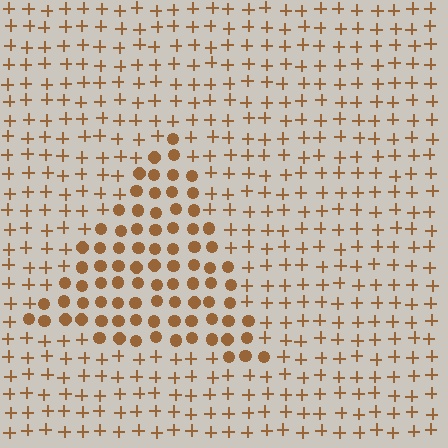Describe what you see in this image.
The image is filled with small brown elements arranged in a uniform grid. A triangle-shaped region contains circles, while the surrounding area contains plus signs. The boundary is defined purely by the change in element shape.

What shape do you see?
I see a triangle.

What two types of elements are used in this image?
The image uses circles inside the triangle region and plus signs outside it.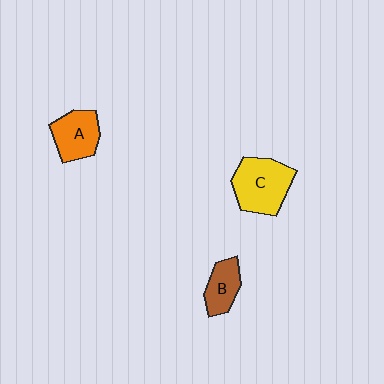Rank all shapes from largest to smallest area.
From largest to smallest: C (yellow), A (orange), B (brown).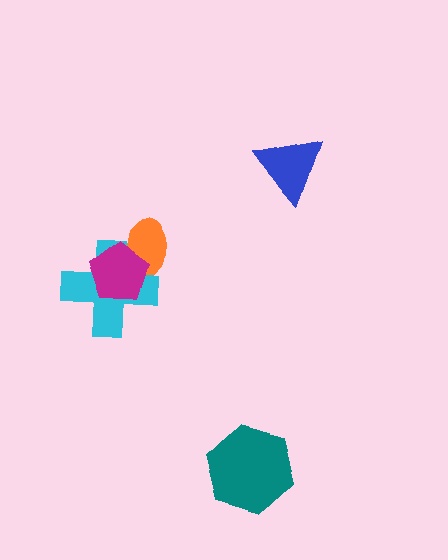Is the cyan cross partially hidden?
Yes, it is partially covered by another shape.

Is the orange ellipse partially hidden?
Yes, it is partially covered by another shape.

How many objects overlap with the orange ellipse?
2 objects overlap with the orange ellipse.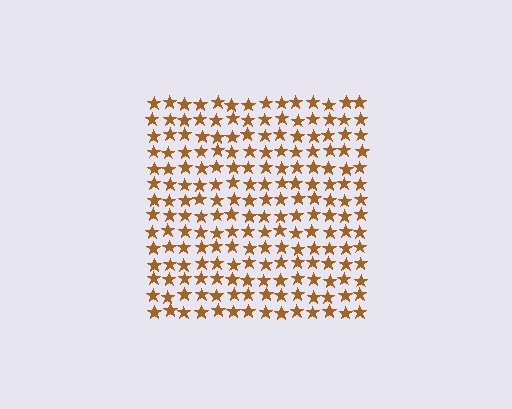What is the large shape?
The large shape is a square.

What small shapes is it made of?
It is made of small stars.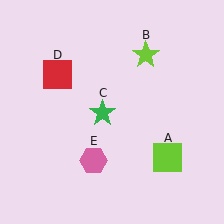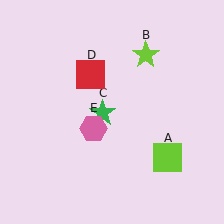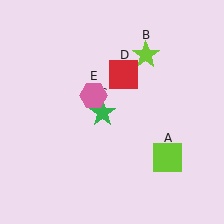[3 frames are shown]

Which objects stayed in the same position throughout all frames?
Lime square (object A) and lime star (object B) and green star (object C) remained stationary.